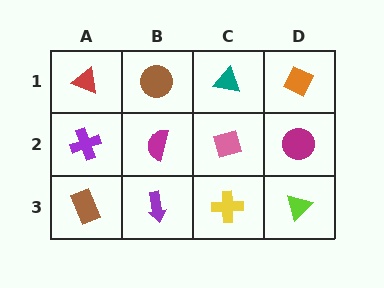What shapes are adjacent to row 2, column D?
An orange diamond (row 1, column D), a lime triangle (row 3, column D), a pink diamond (row 2, column C).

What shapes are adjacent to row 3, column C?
A pink diamond (row 2, column C), a purple arrow (row 3, column B), a lime triangle (row 3, column D).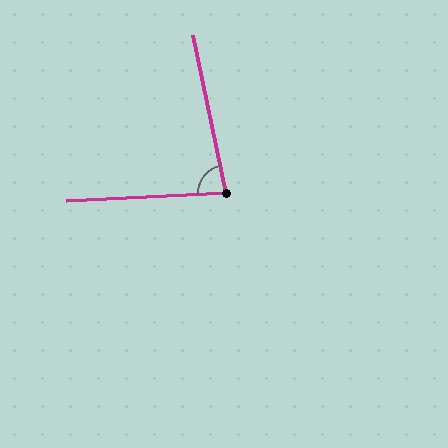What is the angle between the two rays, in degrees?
Approximately 81 degrees.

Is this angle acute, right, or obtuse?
It is acute.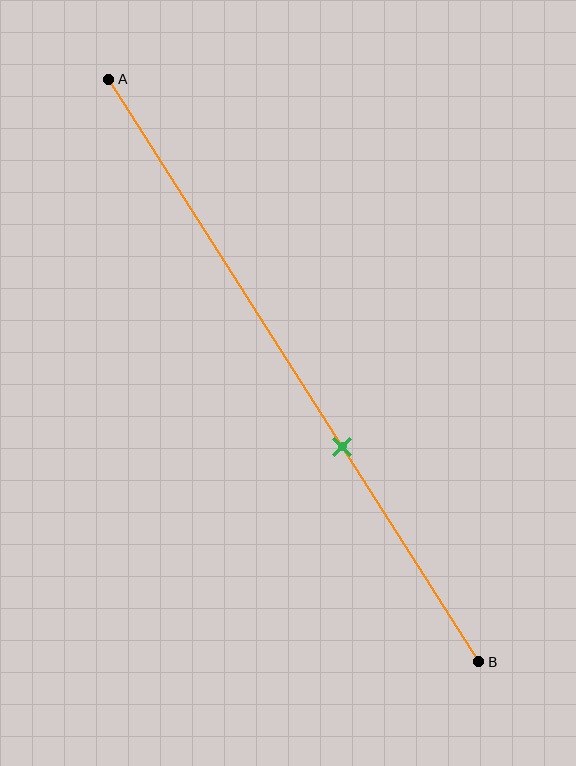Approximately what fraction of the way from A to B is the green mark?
The green mark is approximately 65% of the way from A to B.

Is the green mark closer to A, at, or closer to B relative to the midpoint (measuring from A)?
The green mark is closer to point B than the midpoint of segment AB.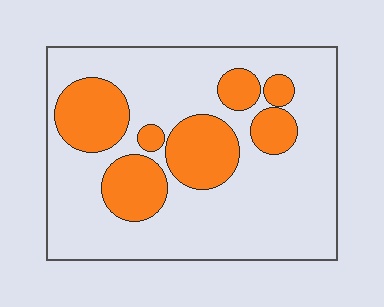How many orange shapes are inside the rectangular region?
7.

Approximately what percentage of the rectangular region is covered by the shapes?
Approximately 30%.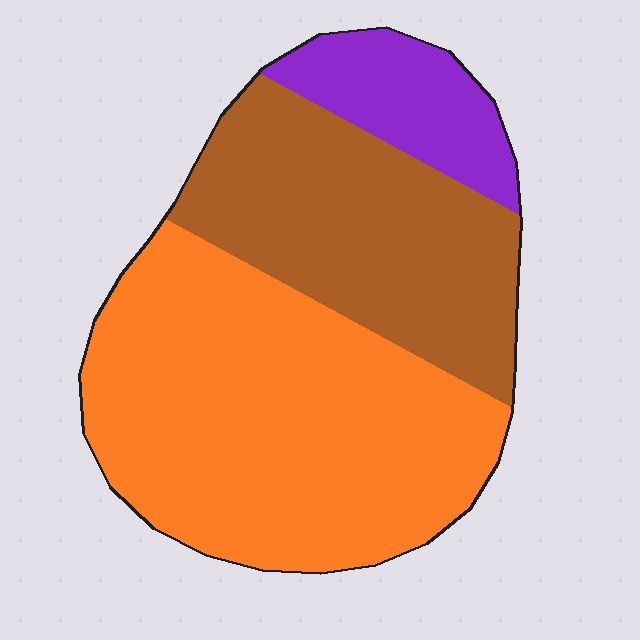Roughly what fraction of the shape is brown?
Brown covers about 35% of the shape.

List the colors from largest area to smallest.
From largest to smallest: orange, brown, purple.